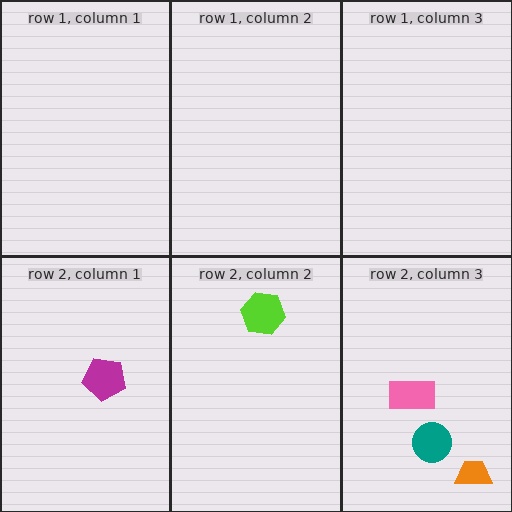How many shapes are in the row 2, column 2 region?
1.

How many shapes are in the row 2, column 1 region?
1.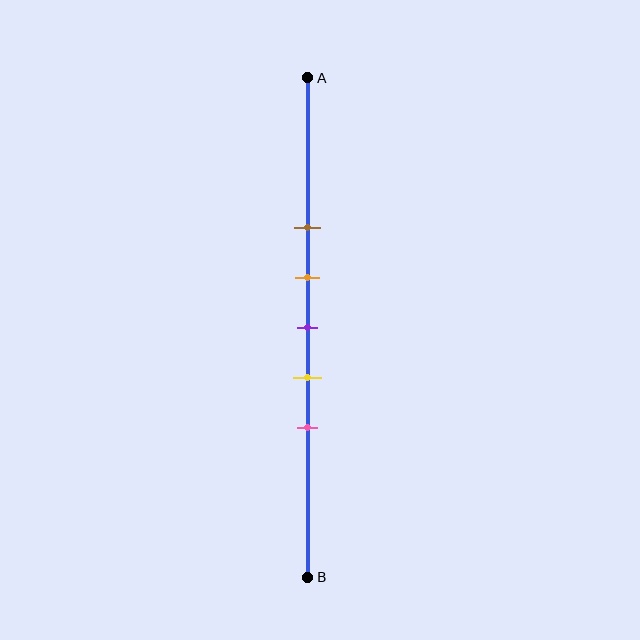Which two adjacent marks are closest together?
The orange and purple marks are the closest adjacent pair.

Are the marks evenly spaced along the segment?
Yes, the marks are approximately evenly spaced.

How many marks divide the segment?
There are 5 marks dividing the segment.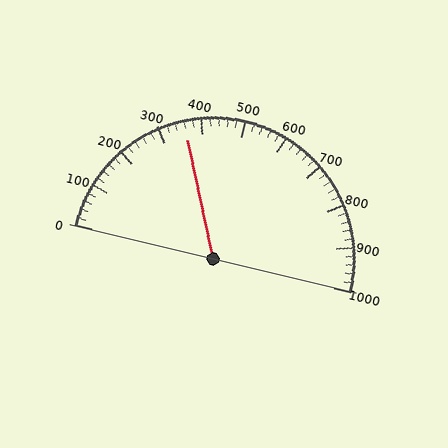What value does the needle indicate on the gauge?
The needle indicates approximately 360.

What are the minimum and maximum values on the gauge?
The gauge ranges from 0 to 1000.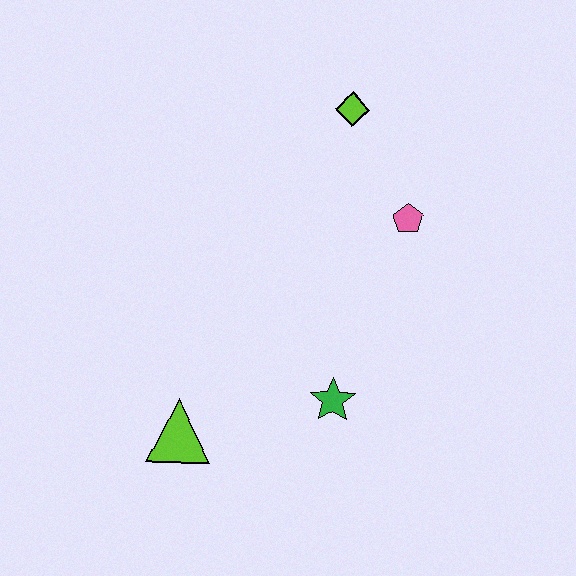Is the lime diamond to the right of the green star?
Yes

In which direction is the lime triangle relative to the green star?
The lime triangle is to the left of the green star.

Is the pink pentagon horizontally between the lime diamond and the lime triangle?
No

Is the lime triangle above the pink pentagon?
No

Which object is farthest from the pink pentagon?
The lime triangle is farthest from the pink pentagon.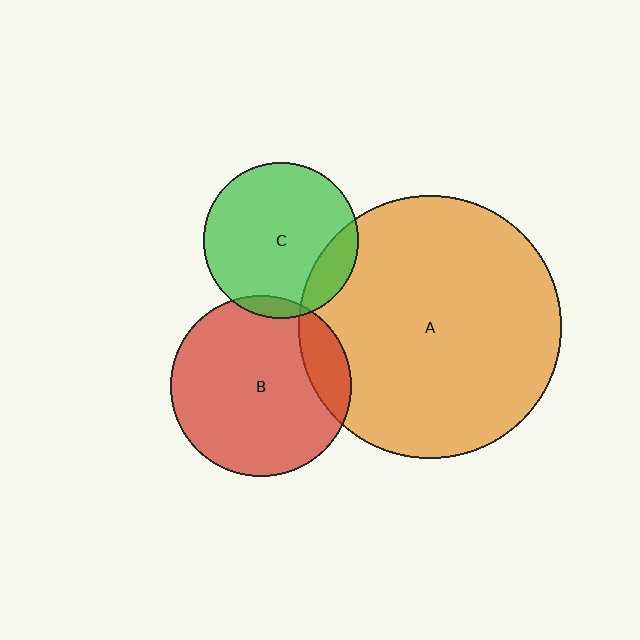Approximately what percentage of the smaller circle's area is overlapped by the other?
Approximately 15%.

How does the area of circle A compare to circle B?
Approximately 2.1 times.